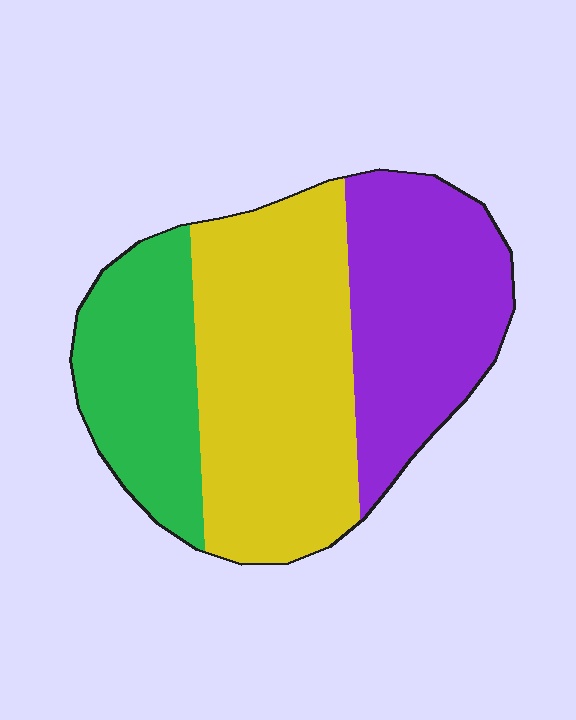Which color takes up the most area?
Yellow, at roughly 45%.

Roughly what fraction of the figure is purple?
Purple covers 32% of the figure.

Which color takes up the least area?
Green, at roughly 25%.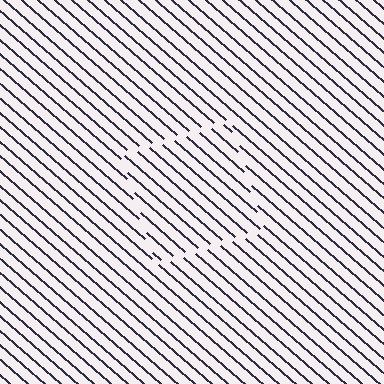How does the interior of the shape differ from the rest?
The interior of the shape contains the same grating, shifted by half a period — the contour is defined by the phase discontinuity where line-ends from the inner and outer gratings abut.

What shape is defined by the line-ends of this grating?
An illusory square. The interior of the shape contains the same grating, shifted by half a period — the contour is defined by the phase discontinuity where line-ends from the inner and outer gratings abut.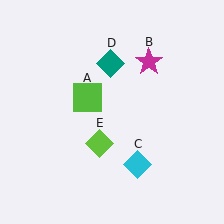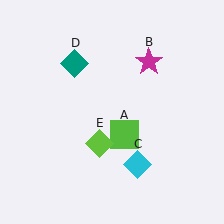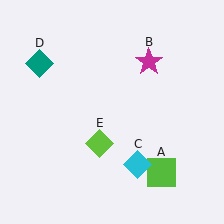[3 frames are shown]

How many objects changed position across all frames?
2 objects changed position: lime square (object A), teal diamond (object D).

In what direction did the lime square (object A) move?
The lime square (object A) moved down and to the right.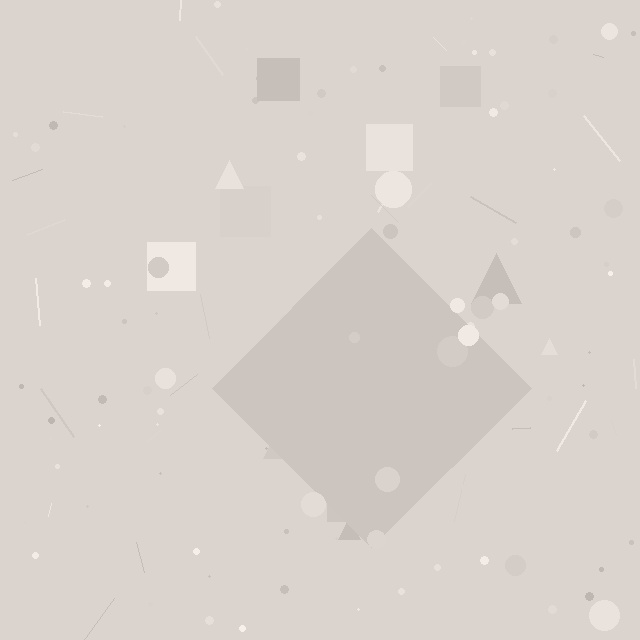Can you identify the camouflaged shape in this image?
The camouflaged shape is a diamond.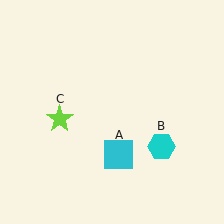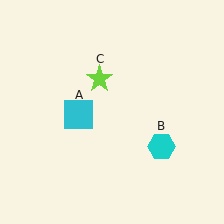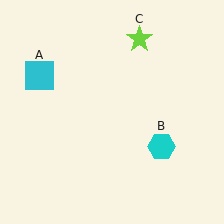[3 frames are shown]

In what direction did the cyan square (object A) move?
The cyan square (object A) moved up and to the left.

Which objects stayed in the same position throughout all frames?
Cyan hexagon (object B) remained stationary.